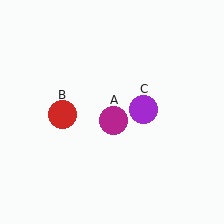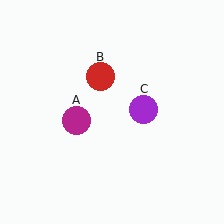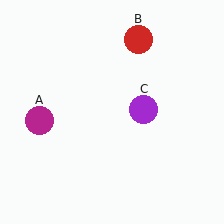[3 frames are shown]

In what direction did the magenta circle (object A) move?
The magenta circle (object A) moved left.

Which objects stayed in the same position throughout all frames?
Purple circle (object C) remained stationary.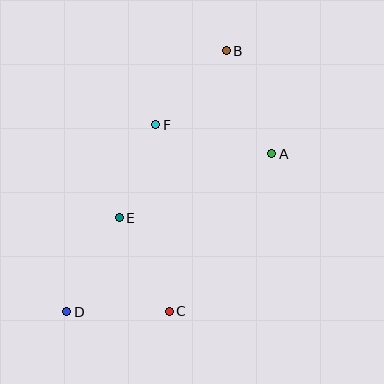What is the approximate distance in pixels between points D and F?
The distance between D and F is approximately 207 pixels.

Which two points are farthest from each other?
Points B and D are farthest from each other.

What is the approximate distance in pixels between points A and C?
The distance between A and C is approximately 188 pixels.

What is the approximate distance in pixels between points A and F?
The distance between A and F is approximately 120 pixels.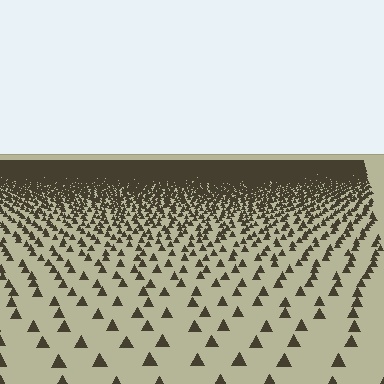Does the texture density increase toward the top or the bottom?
Density increases toward the top.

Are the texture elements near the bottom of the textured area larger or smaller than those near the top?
Larger. Near the bottom, elements are closer to the viewer and appear at a bigger on-screen size.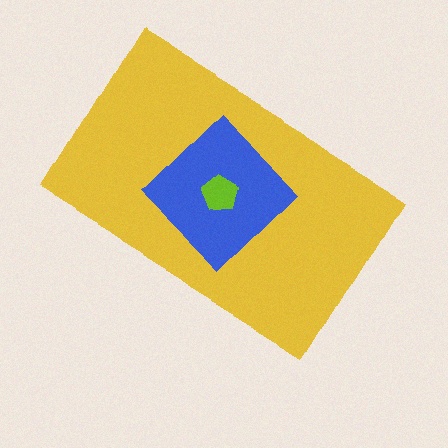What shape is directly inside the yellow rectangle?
The blue diamond.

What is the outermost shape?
The yellow rectangle.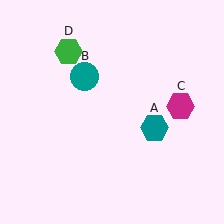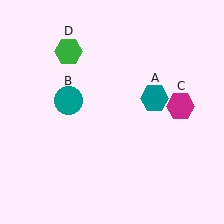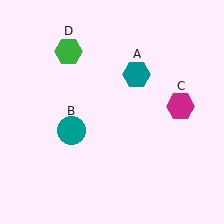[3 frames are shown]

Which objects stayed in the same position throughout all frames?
Magenta hexagon (object C) and green hexagon (object D) remained stationary.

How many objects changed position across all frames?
2 objects changed position: teal hexagon (object A), teal circle (object B).